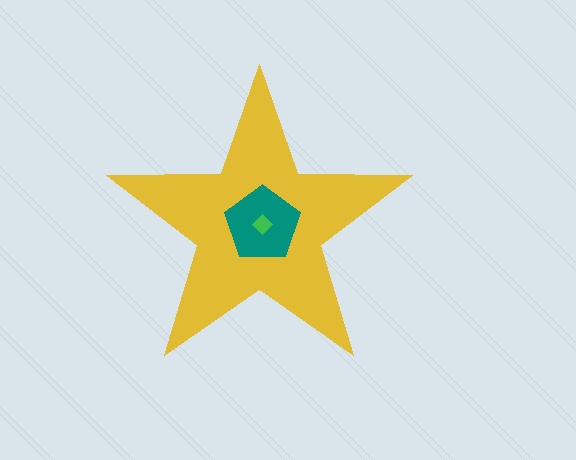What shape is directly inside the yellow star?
The teal pentagon.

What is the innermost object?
The green diamond.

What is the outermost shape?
The yellow star.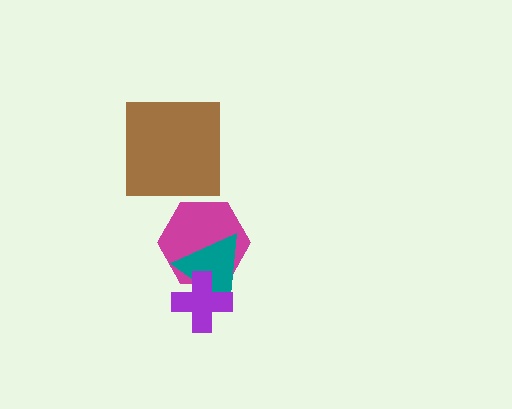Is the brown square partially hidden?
No, no other shape covers it.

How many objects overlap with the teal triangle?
2 objects overlap with the teal triangle.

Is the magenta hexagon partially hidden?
Yes, it is partially covered by another shape.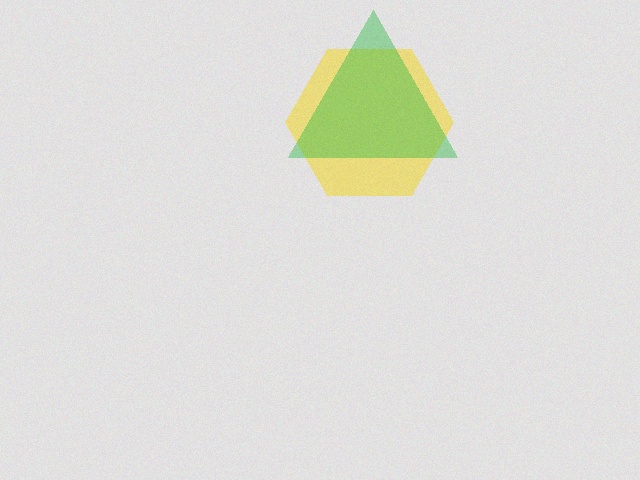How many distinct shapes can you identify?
There are 2 distinct shapes: a yellow hexagon, a green triangle.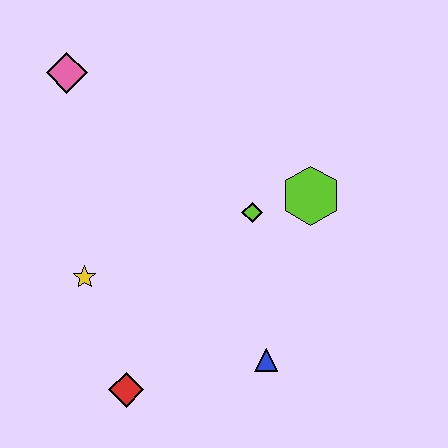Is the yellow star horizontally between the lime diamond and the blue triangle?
No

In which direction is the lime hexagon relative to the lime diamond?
The lime hexagon is to the right of the lime diamond.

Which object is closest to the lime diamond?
The lime hexagon is closest to the lime diamond.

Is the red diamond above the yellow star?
No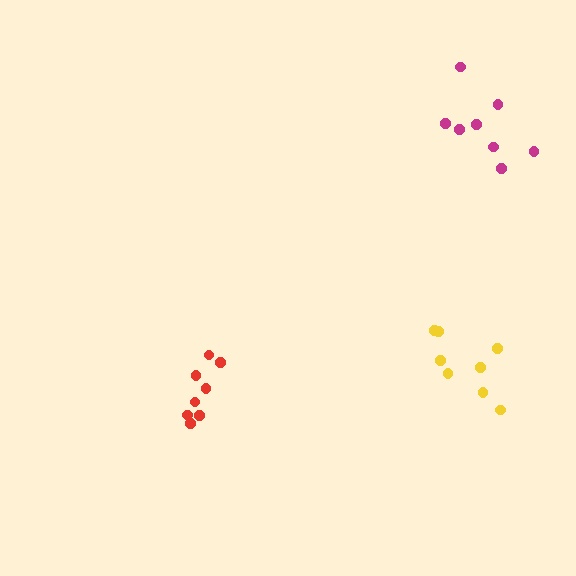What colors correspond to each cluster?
The clusters are colored: red, yellow, magenta.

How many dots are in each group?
Group 1: 8 dots, Group 2: 8 dots, Group 3: 8 dots (24 total).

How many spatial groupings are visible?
There are 3 spatial groupings.